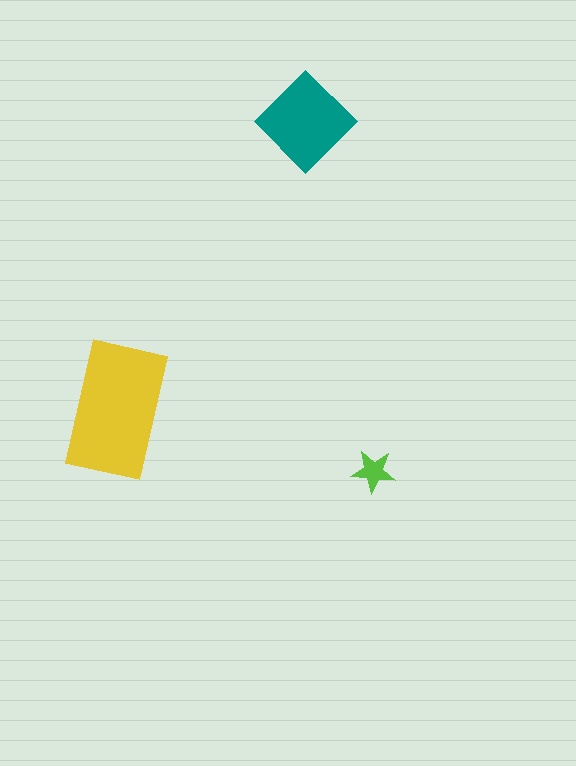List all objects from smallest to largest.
The lime star, the teal diamond, the yellow rectangle.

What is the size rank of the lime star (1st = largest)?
3rd.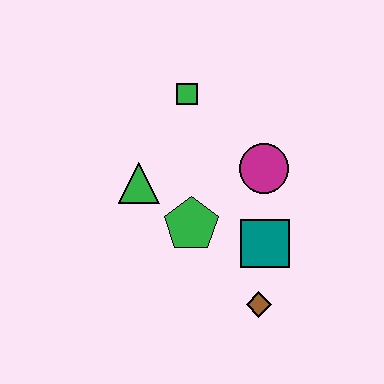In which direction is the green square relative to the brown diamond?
The green square is above the brown diamond.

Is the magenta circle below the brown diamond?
No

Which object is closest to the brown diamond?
The teal square is closest to the brown diamond.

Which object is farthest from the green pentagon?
The green square is farthest from the green pentagon.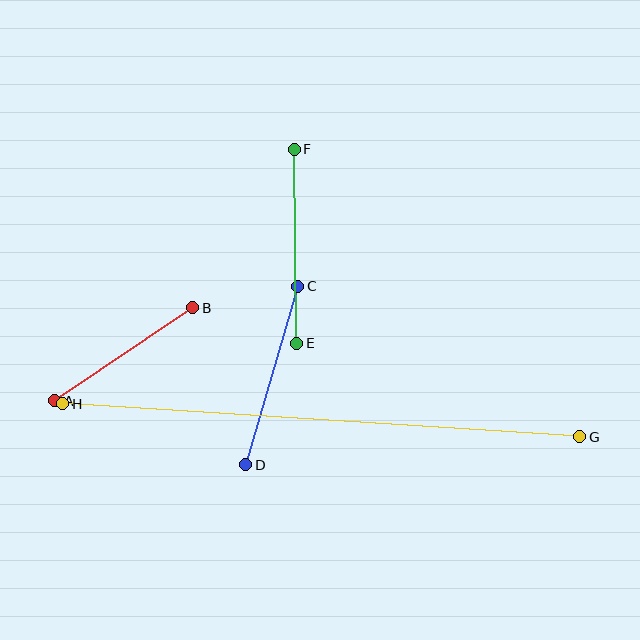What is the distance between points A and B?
The distance is approximately 167 pixels.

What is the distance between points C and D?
The distance is approximately 186 pixels.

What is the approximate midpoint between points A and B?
The midpoint is at approximately (124, 354) pixels.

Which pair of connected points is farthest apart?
Points G and H are farthest apart.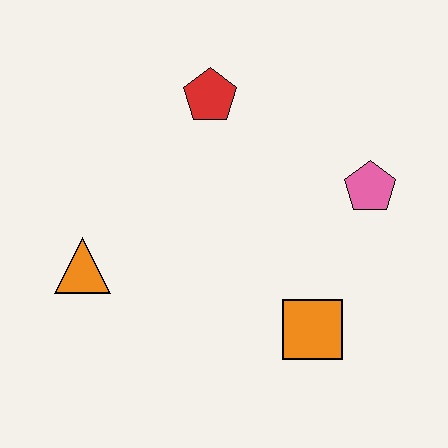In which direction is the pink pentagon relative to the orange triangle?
The pink pentagon is to the right of the orange triangle.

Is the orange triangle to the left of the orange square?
Yes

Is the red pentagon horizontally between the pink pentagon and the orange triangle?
Yes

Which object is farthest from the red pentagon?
The orange square is farthest from the red pentagon.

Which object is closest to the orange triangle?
The red pentagon is closest to the orange triangle.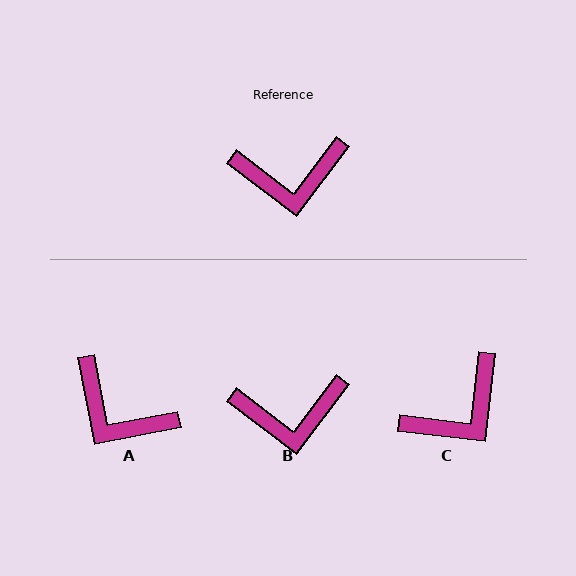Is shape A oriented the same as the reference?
No, it is off by about 42 degrees.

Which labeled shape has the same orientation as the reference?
B.